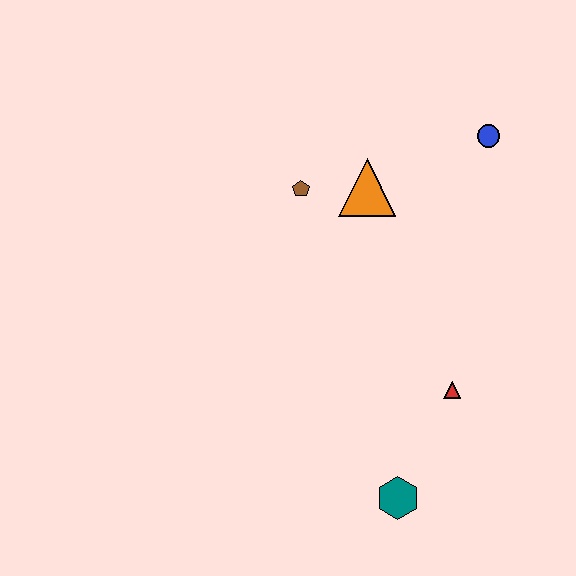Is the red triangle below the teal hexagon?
No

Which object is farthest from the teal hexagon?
The blue circle is farthest from the teal hexagon.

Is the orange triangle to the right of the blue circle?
No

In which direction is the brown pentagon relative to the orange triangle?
The brown pentagon is to the left of the orange triangle.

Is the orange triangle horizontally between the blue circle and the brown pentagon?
Yes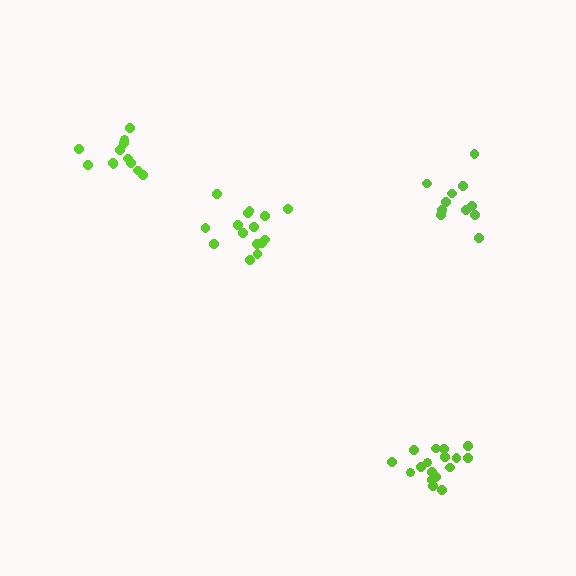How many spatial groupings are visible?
There are 4 spatial groupings.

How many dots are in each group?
Group 1: 17 dots, Group 2: 12 dots, Group 3: 15 dots, Group 4: 11 dots (55 total).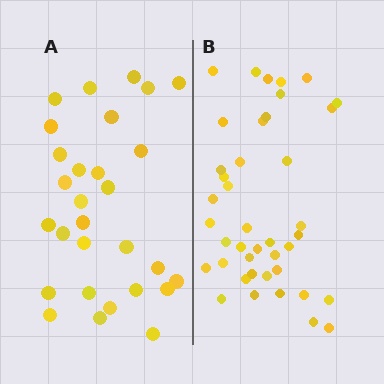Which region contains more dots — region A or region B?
Region B (the right region) has more dots.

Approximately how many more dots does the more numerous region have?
Region B has roughly 12 or so more dots than region A.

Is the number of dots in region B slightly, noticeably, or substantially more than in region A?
Region B has noticeably more, but not dramatically so. The ratio is roughly 1.4 to 1.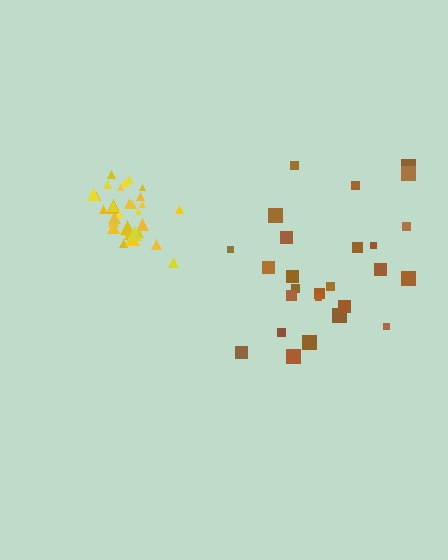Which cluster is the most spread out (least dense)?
Brown.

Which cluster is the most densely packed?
Yellow.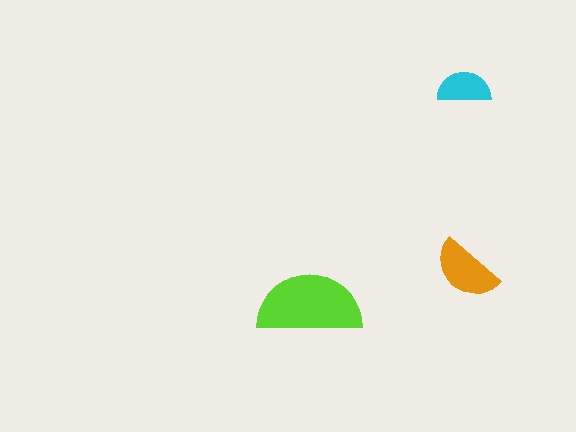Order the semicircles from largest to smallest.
the lime one, the orange one, the cyan one.